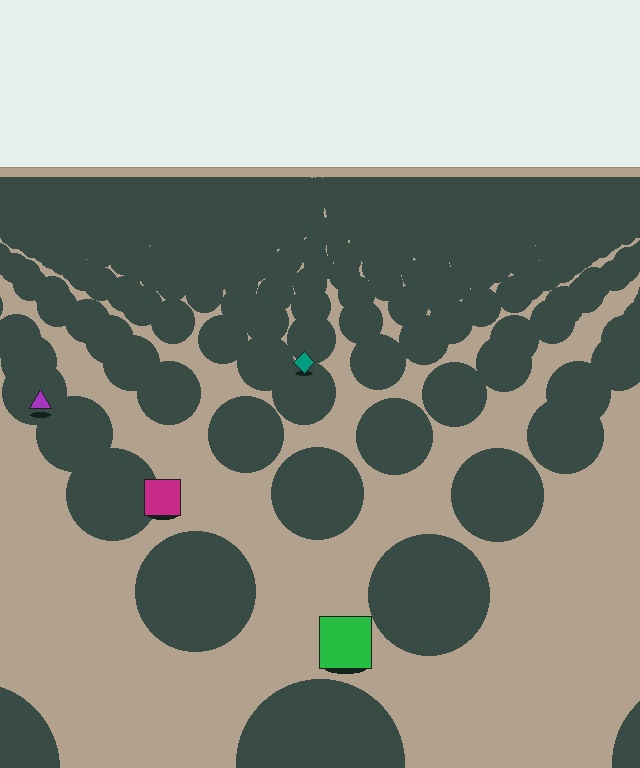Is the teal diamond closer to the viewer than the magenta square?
No. The magenta square is closer — you can tell from the texture gradient: the ground texture is coarser near it.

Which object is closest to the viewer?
The green square is closest. The texture marks near it are larger and more spread out.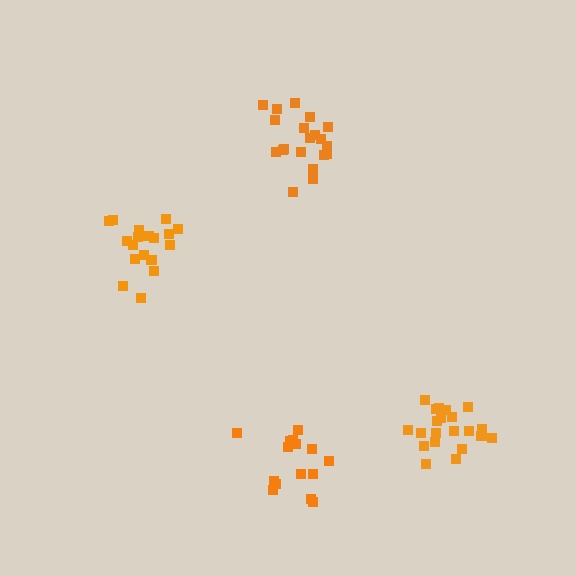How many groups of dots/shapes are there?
There are 4 groups.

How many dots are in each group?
Group 1: 21 dots, Group 2: 18 dots, Group 3: 15 dots, Group 4: 20 dots (74 total).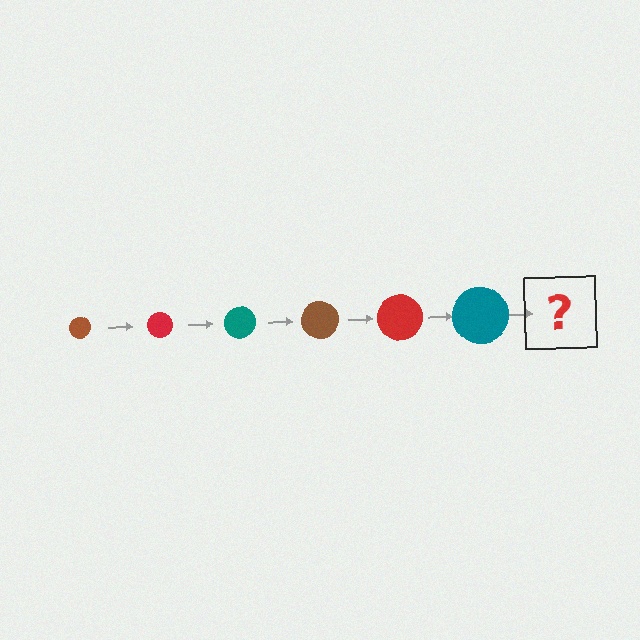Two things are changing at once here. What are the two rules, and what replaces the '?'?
The two rules are that the circle grows larger each step and the color cycles through brown, red, and teal. The '?' should be a brown circle, larger than the previous one.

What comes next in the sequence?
The next element should be a brown circle, larger than the previous one.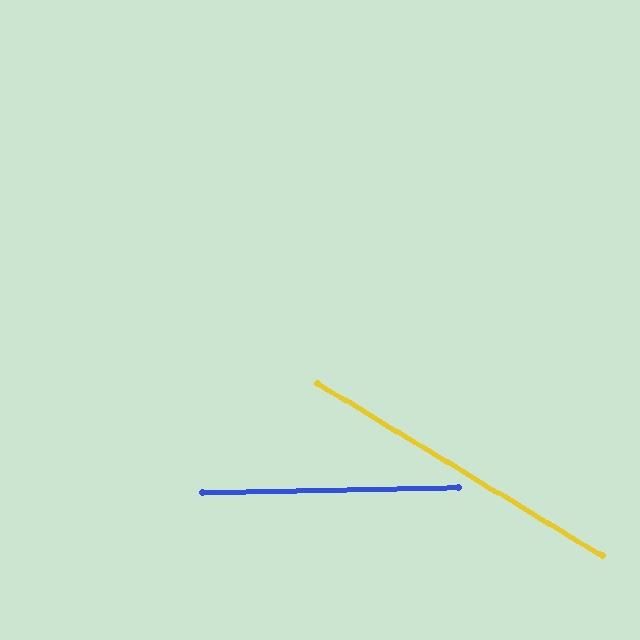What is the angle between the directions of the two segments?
Approximately 32 degrees.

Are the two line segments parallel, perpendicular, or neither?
Neither parallel nor perpendicular — they differ by about 32°.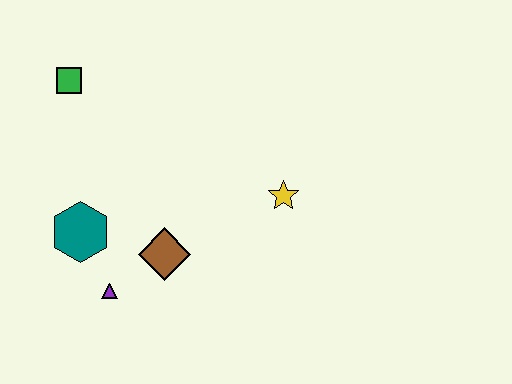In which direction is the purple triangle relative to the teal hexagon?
The purple triangle is below the teal hexagon.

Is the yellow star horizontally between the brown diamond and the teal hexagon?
No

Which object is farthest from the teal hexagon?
The yellow star is farthest from the teal hexagon.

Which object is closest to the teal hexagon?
The purple triangle is closest to the teal hexagon.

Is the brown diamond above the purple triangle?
Yes